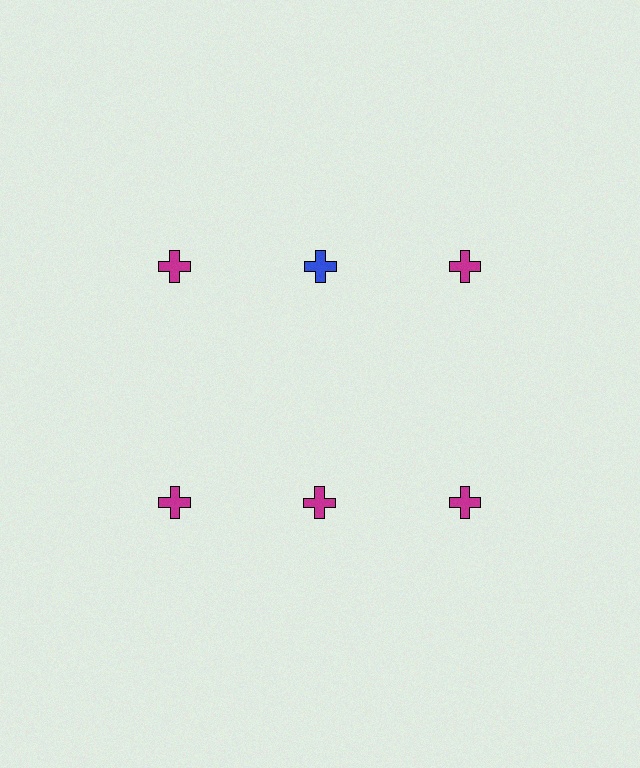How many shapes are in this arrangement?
There are 6 shapes arranged in a grid pattern.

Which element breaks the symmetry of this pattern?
The blue cross in the top row, second from left column breaks the symmetry. All other shapes are magenta crosses.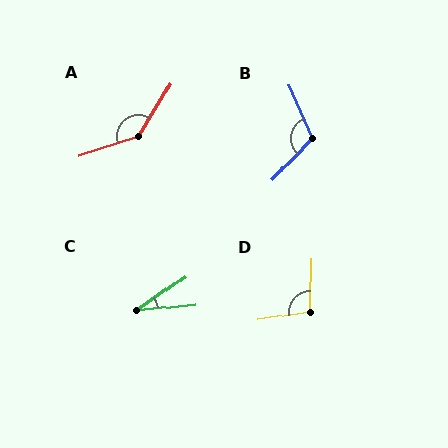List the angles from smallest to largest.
C (29°), D (100°), B (114°), A (139°).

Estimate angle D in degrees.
Approximately 100 degrees.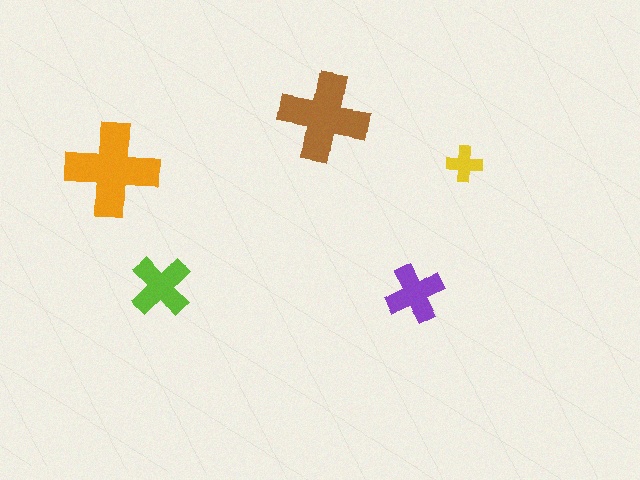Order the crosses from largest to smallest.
the orange one, the brown one, the lime one, the purple one, the yellow one.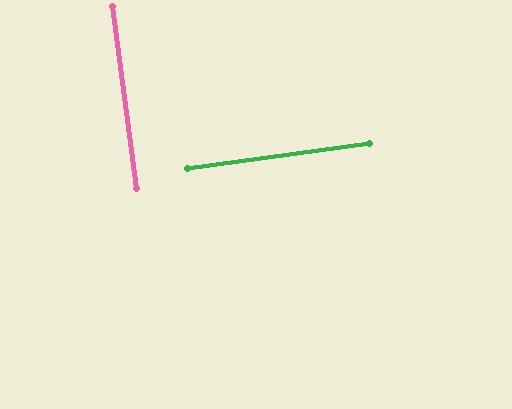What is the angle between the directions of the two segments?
Approximately 90 degrees.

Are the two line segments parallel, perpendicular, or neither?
Perpendicular — they meet at approximately 90°.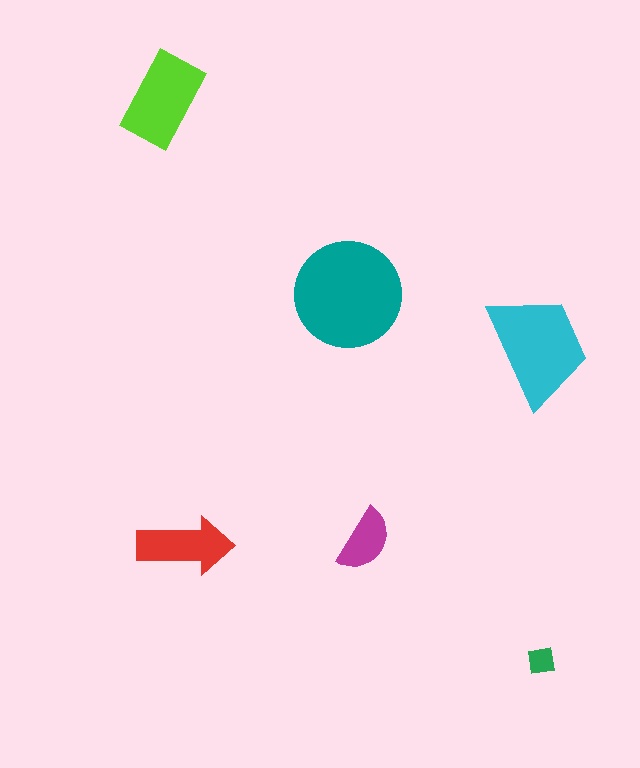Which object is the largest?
The teal circle.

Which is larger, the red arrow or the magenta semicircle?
The red arrow.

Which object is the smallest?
The green square.